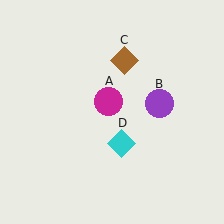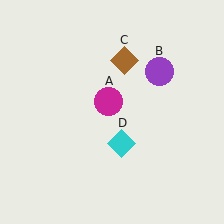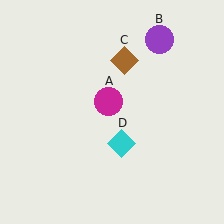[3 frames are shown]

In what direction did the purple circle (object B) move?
The purple circle (object B) moved up.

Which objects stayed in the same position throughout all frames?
Magenta circle (object A) and brown diamond (object C) and cyan diamond (object D) remained stationary.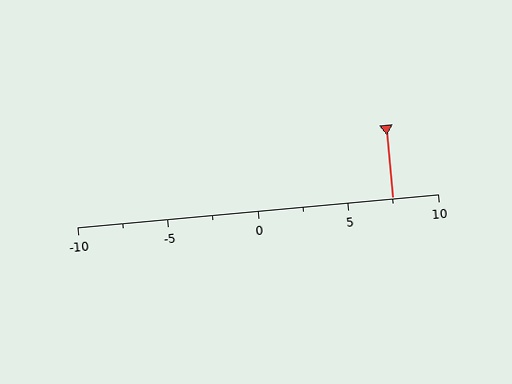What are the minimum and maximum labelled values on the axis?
The axis runs from -10 to 10.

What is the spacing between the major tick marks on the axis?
The major ticks are spaced 5 apart.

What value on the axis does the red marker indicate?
The marker indicates approximately 7.5.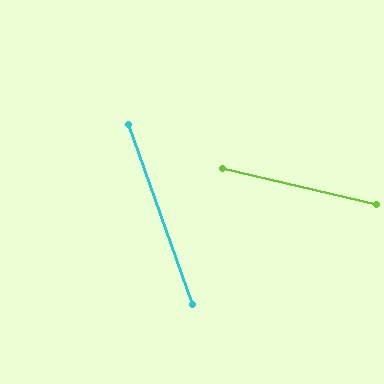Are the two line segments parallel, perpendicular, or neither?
Neither parallel nor perpendicular — they differ by about 57°.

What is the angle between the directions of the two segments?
Approximately 57 degrees.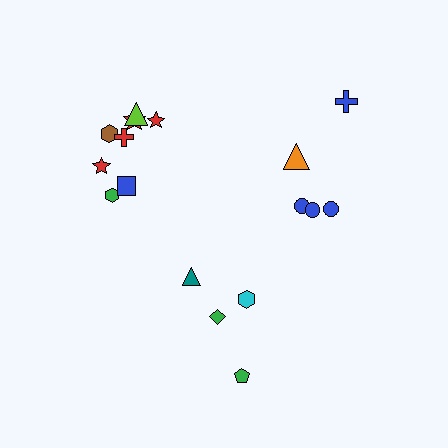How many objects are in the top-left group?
There are 8 objects.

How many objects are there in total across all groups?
There are 17 objects.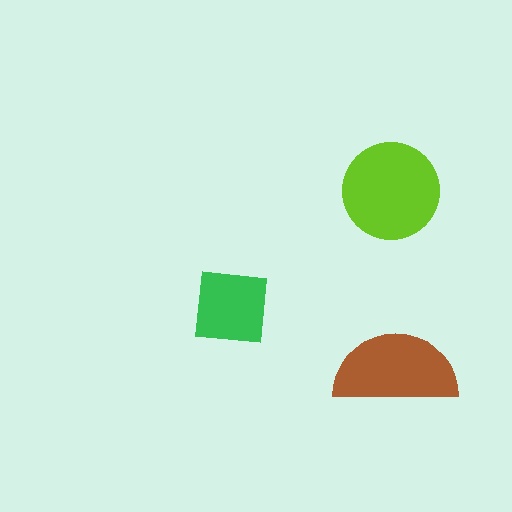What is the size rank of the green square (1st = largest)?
3rd.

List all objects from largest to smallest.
The lime circle, the brown semicircle, the green square.